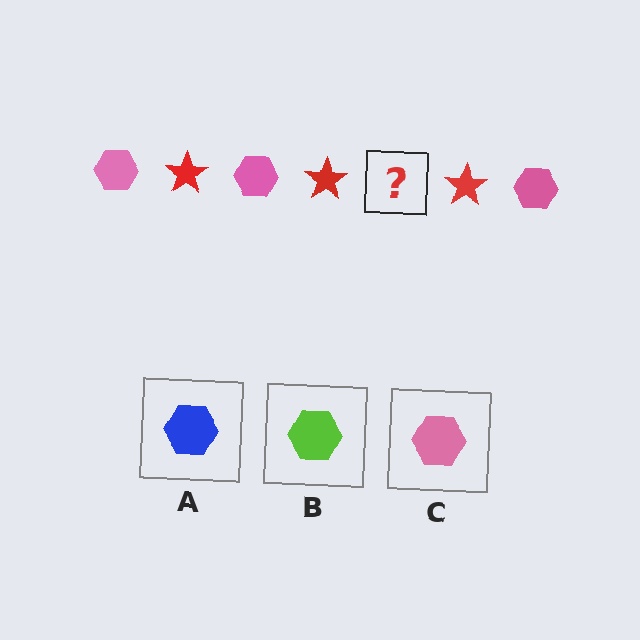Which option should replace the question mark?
Option C.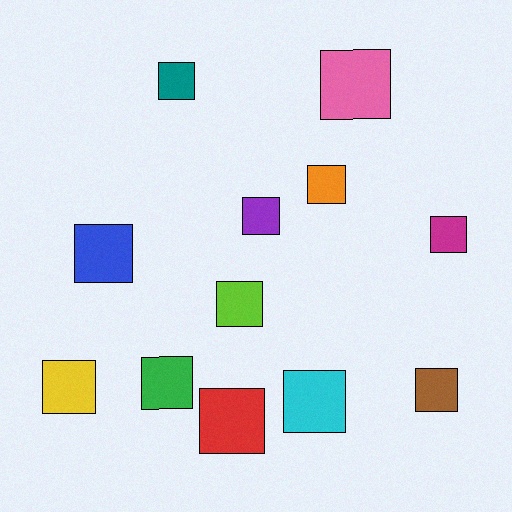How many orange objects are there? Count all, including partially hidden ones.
There is 1 orange object.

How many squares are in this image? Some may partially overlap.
There are 12 squares.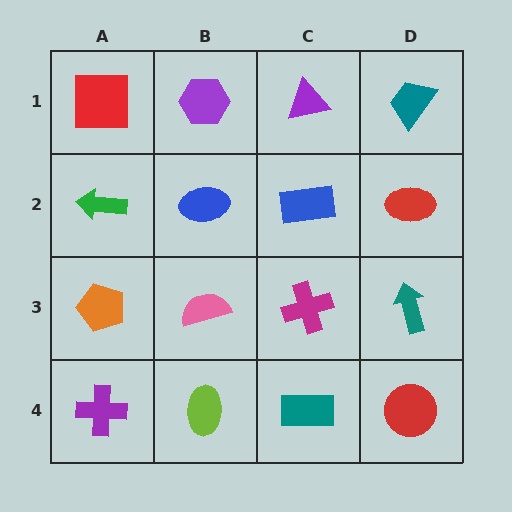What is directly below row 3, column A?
A purple cross.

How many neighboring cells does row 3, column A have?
3.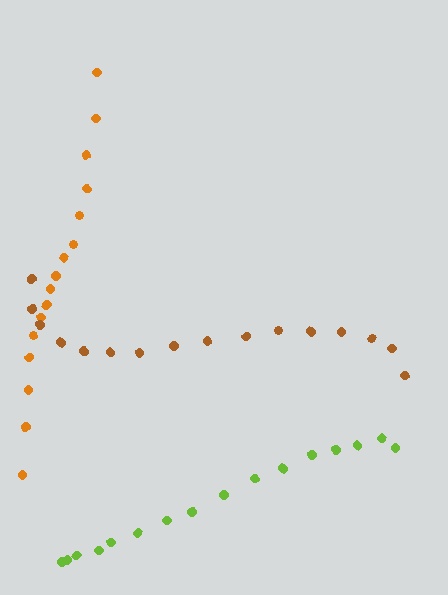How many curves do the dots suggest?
There are 3 distinct paths.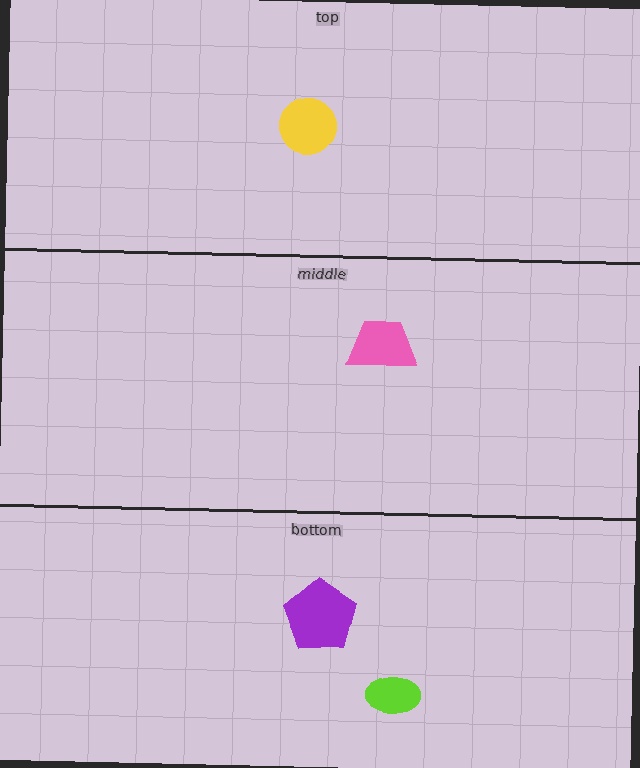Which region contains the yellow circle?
The top region.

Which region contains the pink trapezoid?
The middle region.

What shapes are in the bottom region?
The purple pentagon, the lime ellipse.